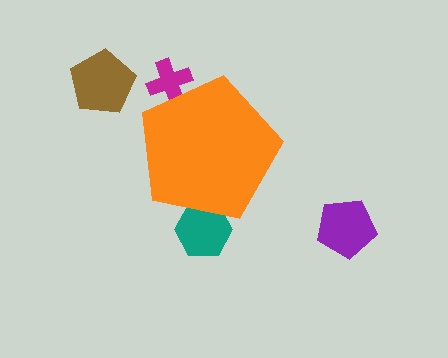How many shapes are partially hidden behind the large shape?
2 shapes are partially hidden.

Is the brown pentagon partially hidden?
No, the brown pentagon is fully visible.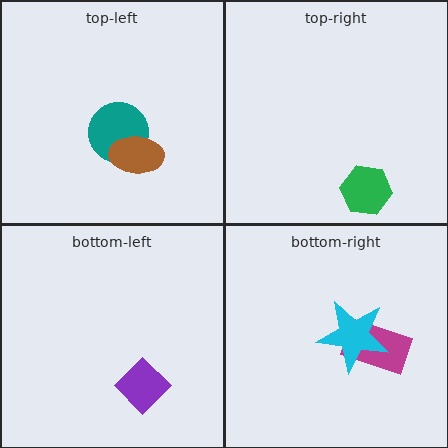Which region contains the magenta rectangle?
The bottom-right region.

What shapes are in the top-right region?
The green hexagon.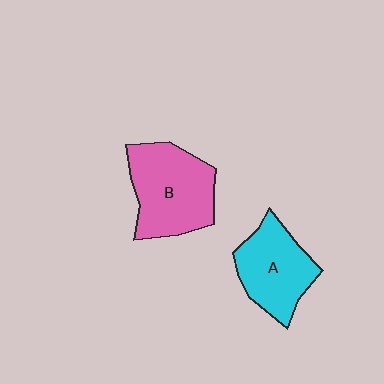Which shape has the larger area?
Shape B (pink).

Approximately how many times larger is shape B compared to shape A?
Approximately 1.2 times.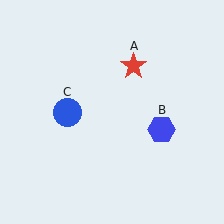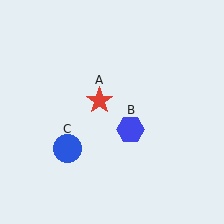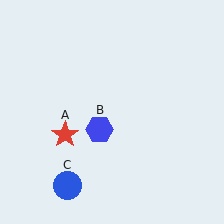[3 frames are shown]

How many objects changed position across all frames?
3 objects changed position: red star (object A), blue hexagon (object B), blue circle (object C).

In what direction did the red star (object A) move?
The red star (object A) moved down and to the left.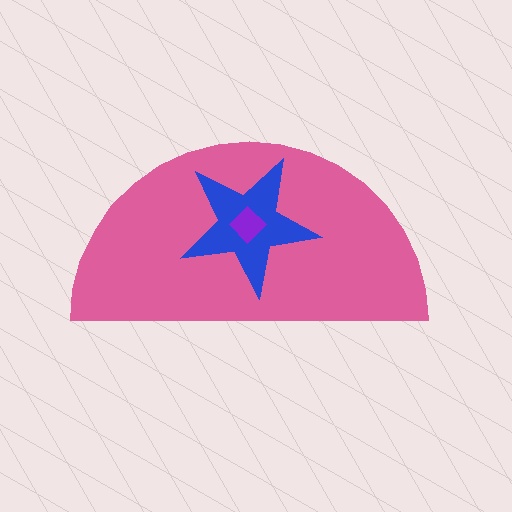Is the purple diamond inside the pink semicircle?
Yes.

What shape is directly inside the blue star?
The purple diamond.